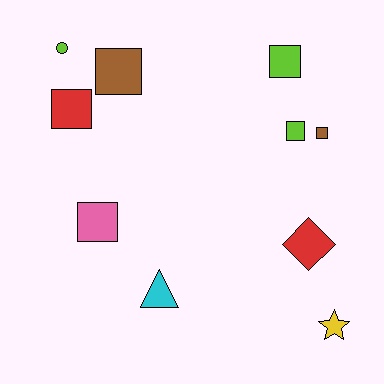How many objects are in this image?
There are 10 objects.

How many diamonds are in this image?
There is 1 diamond.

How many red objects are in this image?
There are 2 red objects.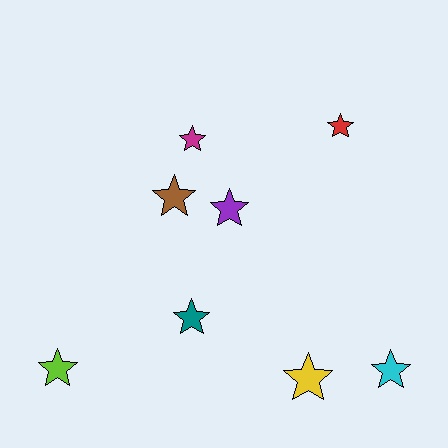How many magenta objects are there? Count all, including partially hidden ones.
There is 1 magenta object.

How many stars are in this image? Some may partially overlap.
There are 8 stars.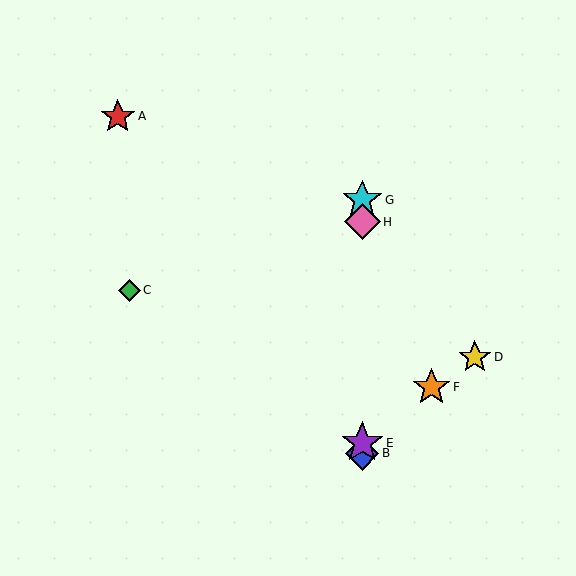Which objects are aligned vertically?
Objects B, E, G, H are aligned vertically.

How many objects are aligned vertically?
4 objects (B, E, G, H) are aligned vertically.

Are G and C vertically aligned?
No, G is at x≈362 and C is at x≈130.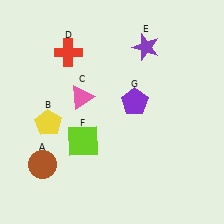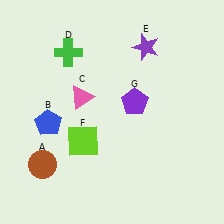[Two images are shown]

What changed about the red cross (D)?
In Image 1, D is red. In Image 2, it changed to green.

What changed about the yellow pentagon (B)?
In Image 1, B is yellow. In Image 2, it changed to blue.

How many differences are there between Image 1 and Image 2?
There are 2 differences between the two images.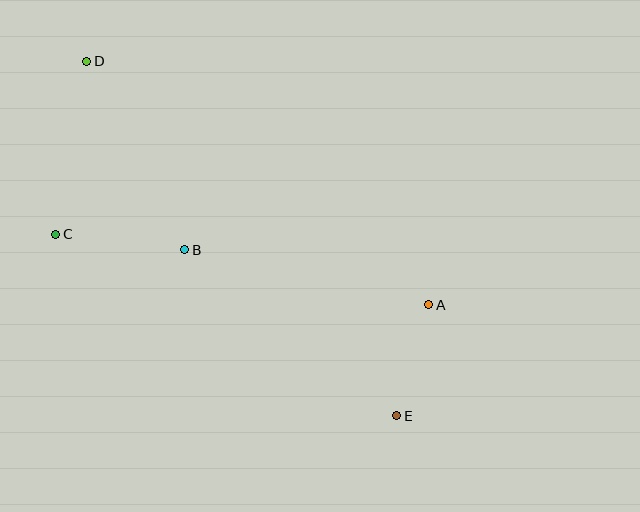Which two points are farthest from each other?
Points D and E are farthest from each other.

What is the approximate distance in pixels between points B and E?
The distance between B and E is approximately 269 pixels.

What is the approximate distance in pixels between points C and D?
The distance between C and D is approximately 176 pixels.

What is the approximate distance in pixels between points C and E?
The distance between C and E is approximately 387 pixels.